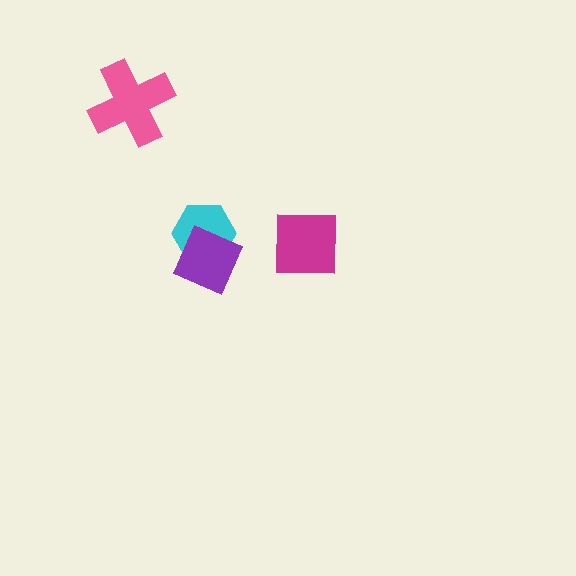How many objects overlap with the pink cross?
0 objects overlap with the pink cross.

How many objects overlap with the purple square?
1 object overlaps with the purple square.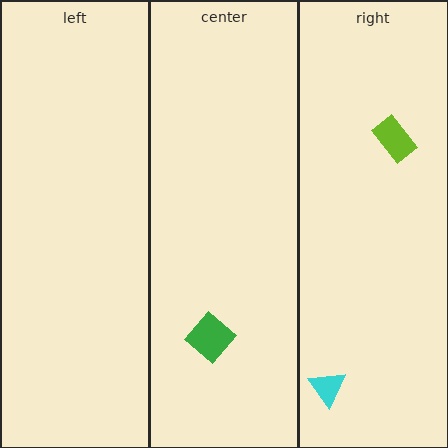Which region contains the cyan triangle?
The right region.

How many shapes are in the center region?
1.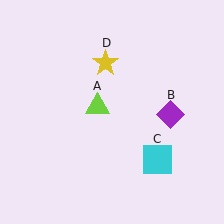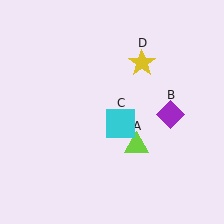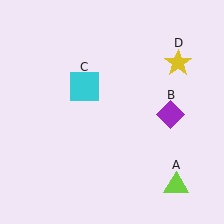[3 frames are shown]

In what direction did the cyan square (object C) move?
The cyan square (object C) moved up and to the left.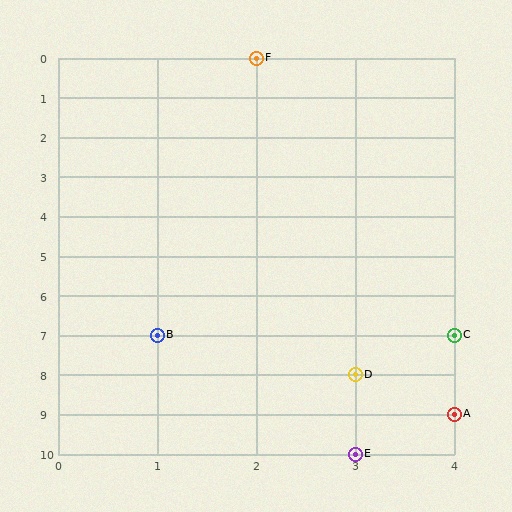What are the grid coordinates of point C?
Point C is at grid coordinates (4, 7).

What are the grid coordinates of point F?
Point F is at grid coordinates (2, 0).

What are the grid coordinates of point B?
Point B is at grid coordinates (1, 7).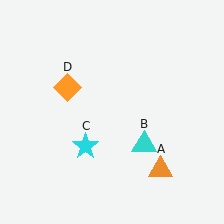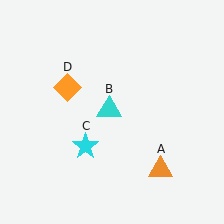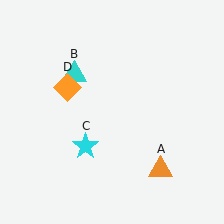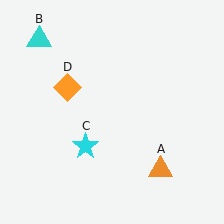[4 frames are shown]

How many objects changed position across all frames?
1 object changed position: cyan triangle (object B).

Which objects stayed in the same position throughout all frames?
Orange triangle (object A) and cyan star (object C) and orange diamond (object D) remained stationary.